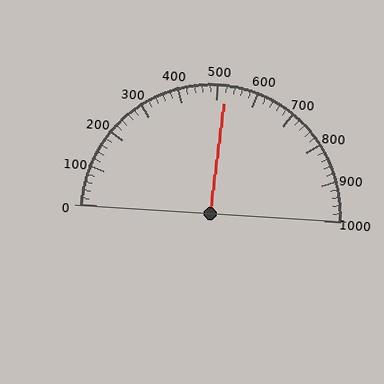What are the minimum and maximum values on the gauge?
The gauge ranges from 0 to 1000.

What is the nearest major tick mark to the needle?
The nearest major tick mark is 500.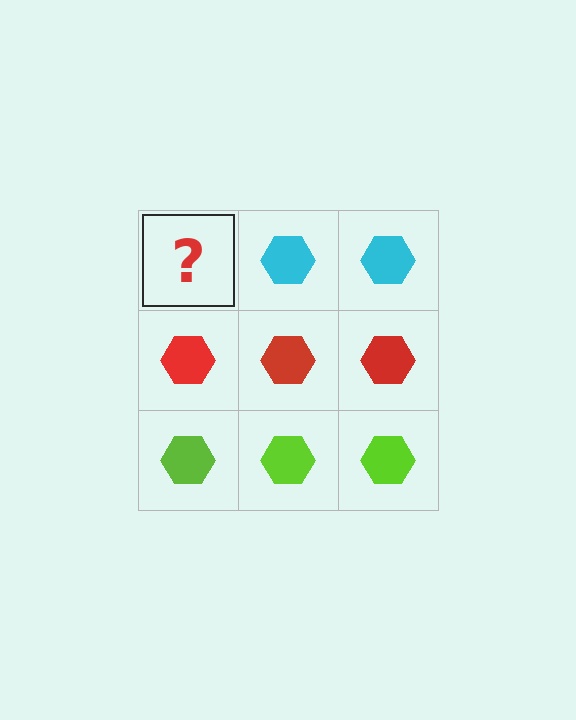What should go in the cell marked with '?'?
The missing cell should contain a cyan hexagon.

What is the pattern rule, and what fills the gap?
The rule is that each row has a consistent color. The gap should be filled with a cyan hexagon.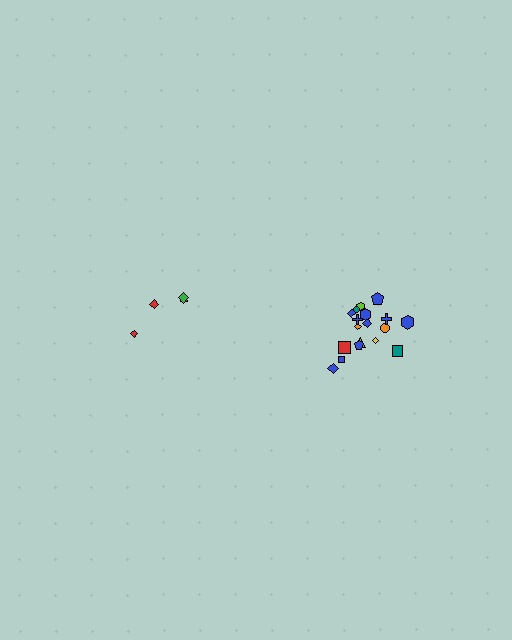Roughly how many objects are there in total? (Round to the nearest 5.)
Roughly 20 objects in total.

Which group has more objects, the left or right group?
The right group.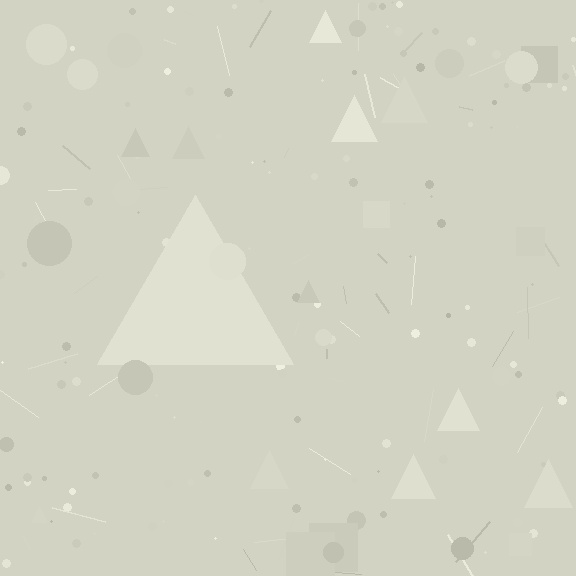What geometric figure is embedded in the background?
A triangle is embedded in the background.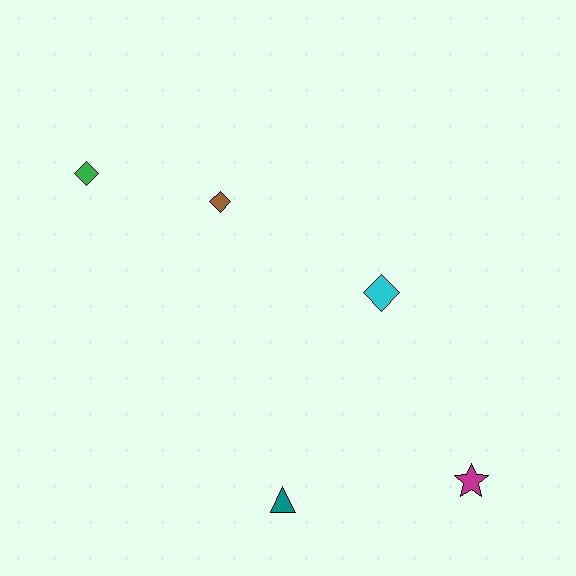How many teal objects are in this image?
There is 1 teal object.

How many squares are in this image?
There are no squares.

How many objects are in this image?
There are 5 objects.